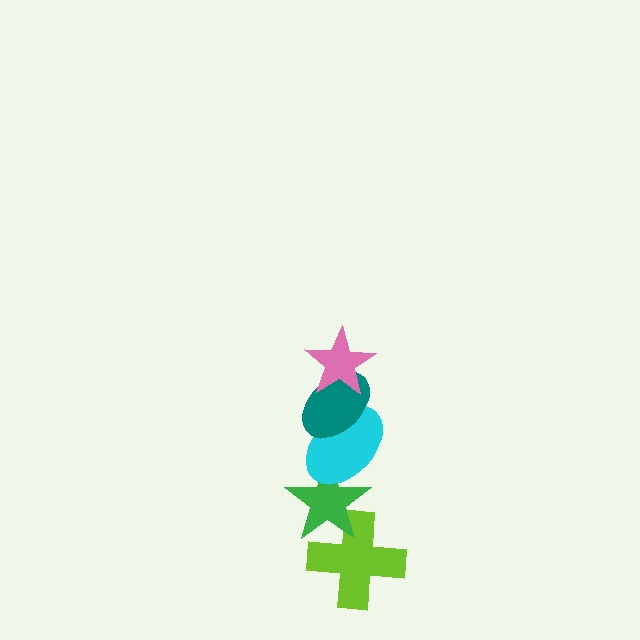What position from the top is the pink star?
The pink star is 1st from the top.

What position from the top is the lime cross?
The lime cross is 5th from the top.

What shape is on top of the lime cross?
The green star is on top of the lime cross.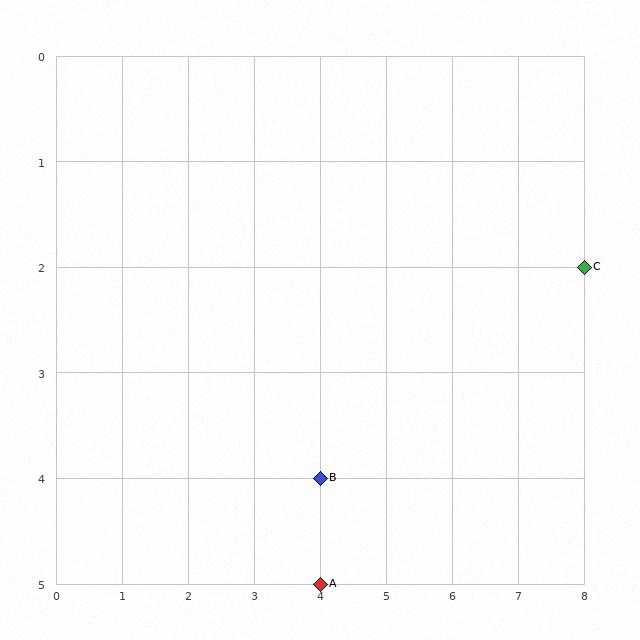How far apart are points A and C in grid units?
Points A and C are 4 columns and 3 rows apart (about 5.0 grid units diagonally).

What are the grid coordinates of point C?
Point C is at grid coordinates (8, 2).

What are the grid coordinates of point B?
Point B is at grid coordinates (4, 4).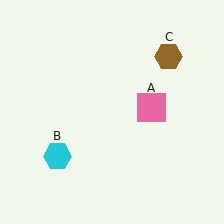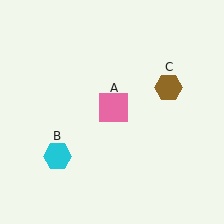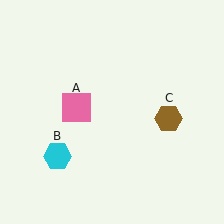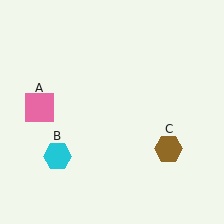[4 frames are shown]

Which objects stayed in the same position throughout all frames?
Cyan hexagon (object B) remained stationary.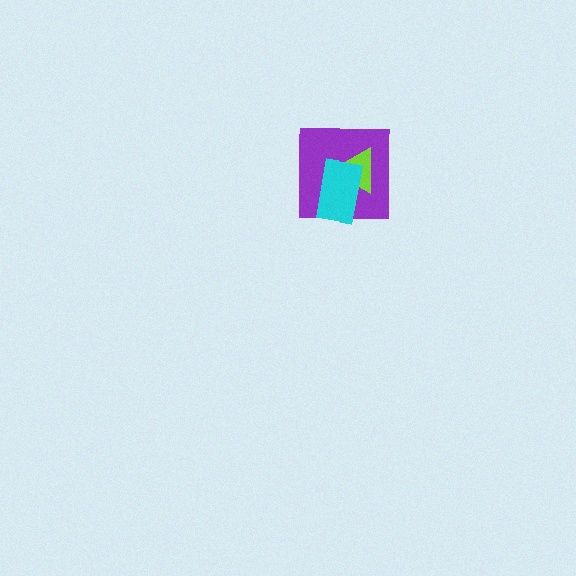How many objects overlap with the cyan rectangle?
2 objects overlap with the cyan rectangle.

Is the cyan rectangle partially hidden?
No, no other shape covers it.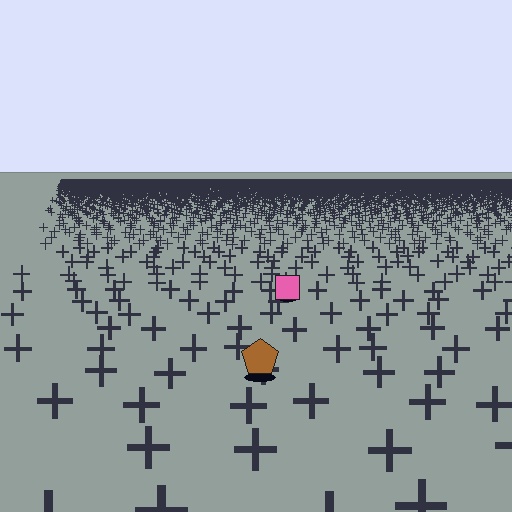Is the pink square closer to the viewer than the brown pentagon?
No. The brown pentagon is closer — you can tell from the texture gradient: the ground texture is coarser near it.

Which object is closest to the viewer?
The brown pentagon is closest. The texture marks near it are larger and more spread out.